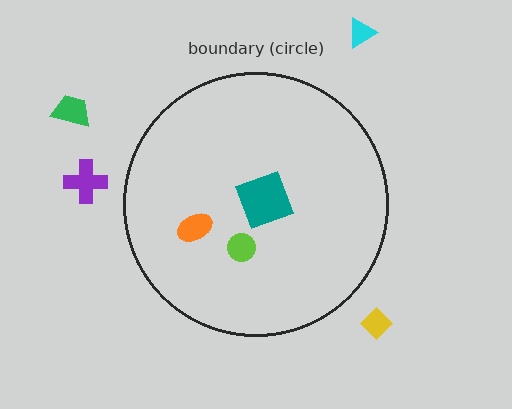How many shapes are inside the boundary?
3 inside, 4 outside.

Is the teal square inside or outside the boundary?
Inside.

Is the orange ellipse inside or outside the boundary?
Inside.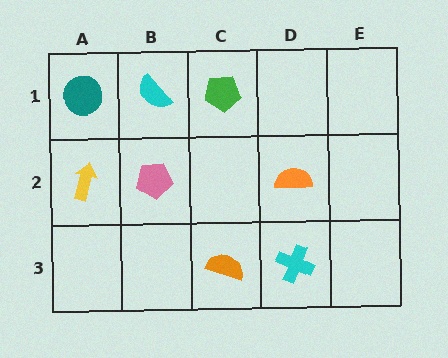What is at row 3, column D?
A cyan cross.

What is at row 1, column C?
A green pentagon.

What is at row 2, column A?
A yellow arrow.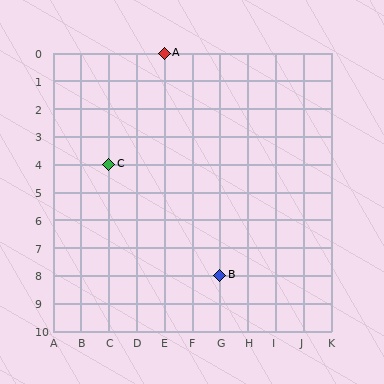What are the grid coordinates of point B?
Point B is at grid coordinates (G, 8).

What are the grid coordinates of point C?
Point C is at grid coordinates (C, 4).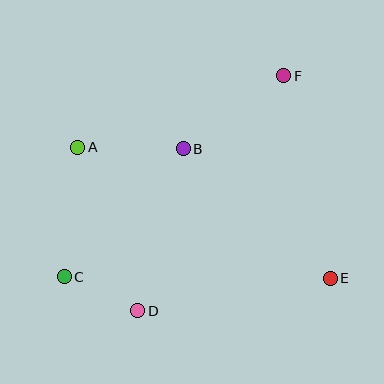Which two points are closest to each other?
Points C and D are closest to each other.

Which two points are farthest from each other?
Points C and F are farthest from each other.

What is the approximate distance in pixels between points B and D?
The distance between B and D is approximately 168 pixels.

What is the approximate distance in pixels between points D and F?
The distance between D and F is approximately 277 pixels.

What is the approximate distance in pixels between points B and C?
The distance between B and C is approximately 175 pixels.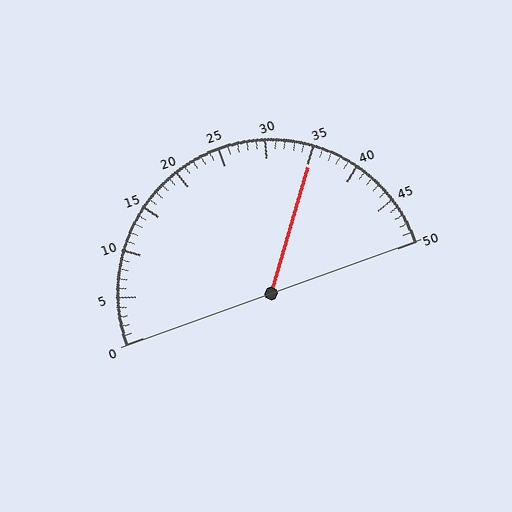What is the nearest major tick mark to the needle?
The nearest major tick mark is 35.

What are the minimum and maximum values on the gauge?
The gauge ranges from 0 to 50.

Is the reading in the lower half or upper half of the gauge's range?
The reading is in the upper half of the range (0 to 50).